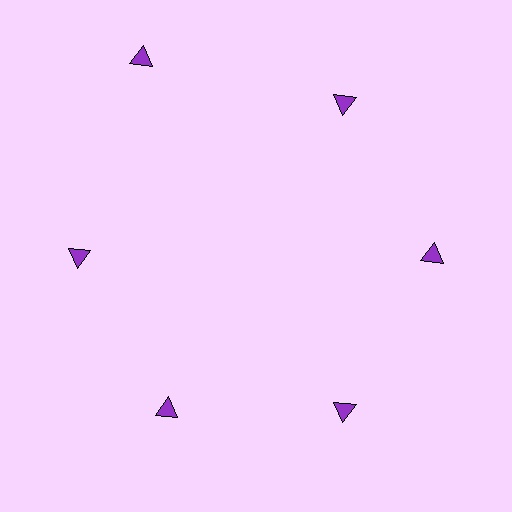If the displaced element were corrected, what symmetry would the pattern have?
It would have 6-fold rotational symmetry — the pattern would map onto itself every 60 degrees.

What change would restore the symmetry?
The symmetry would be restored by moving it inward, back onto the ring so that all 6 triangles sit at equal angles and equal distance from the center.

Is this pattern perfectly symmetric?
No. The 6 purple triangles are arranged in a ring, but one element near the 11 o'clock position is pushed outward from the center, breaking the 6-fold rotational symmetry.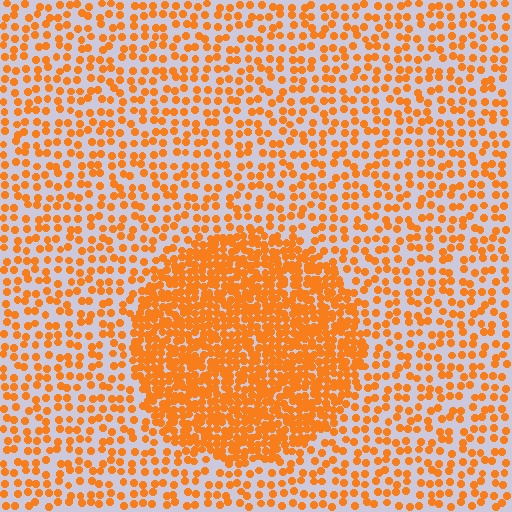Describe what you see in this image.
The image contains small orange elements arranged at two different densities. A circle-shaped region is visible where the elements are more densely packed than the surrounding area.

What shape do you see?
I see a circle.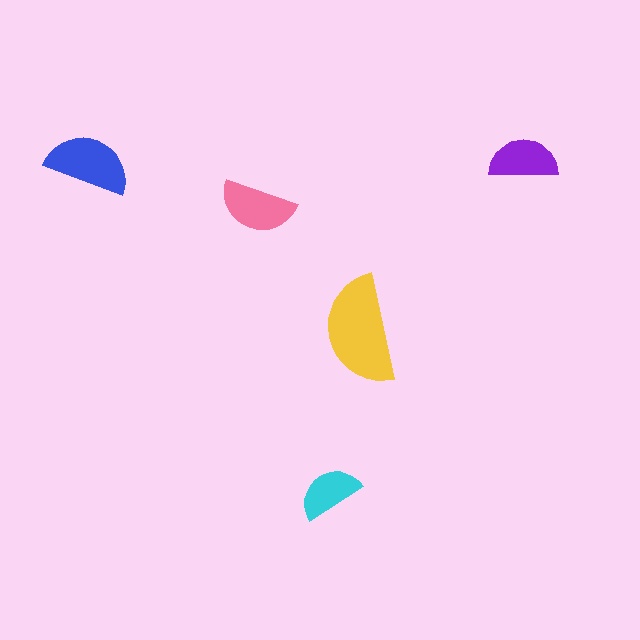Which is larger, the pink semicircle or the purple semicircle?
The pink one.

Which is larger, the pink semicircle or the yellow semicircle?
The yellow one.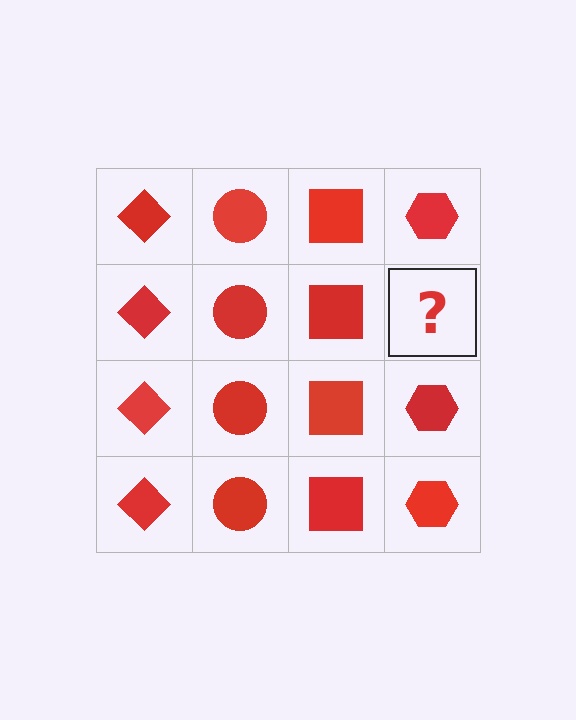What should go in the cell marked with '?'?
The missing cell should contain a red hexagon.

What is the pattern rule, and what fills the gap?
The rule is that each column has a consistent shape. The gap should be filled with a red hexagon.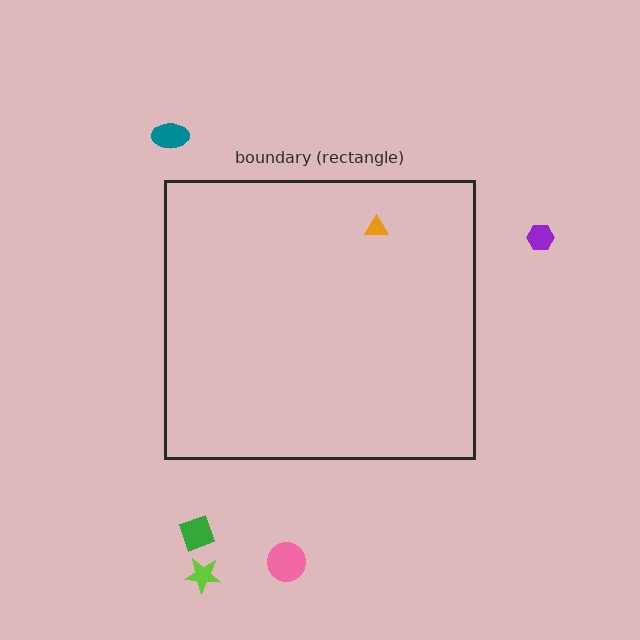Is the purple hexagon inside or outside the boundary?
Outside.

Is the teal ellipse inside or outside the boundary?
Outside.